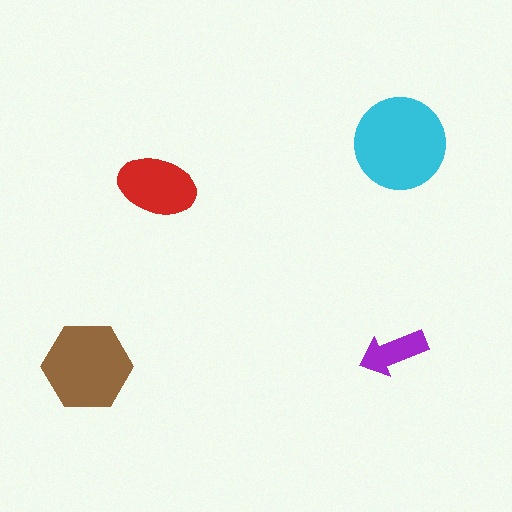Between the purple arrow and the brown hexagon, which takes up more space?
The brown hexagon.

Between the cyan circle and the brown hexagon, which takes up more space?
The cyan circle.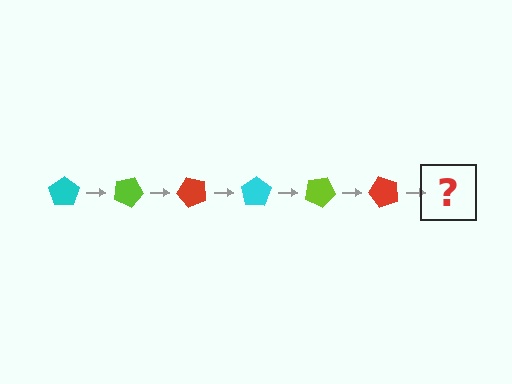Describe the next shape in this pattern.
It should be a cyan pentagon, rotated 150 degrees from the start.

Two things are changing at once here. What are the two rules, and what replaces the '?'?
The two rules are that it rotates 25 degrees each step and the color cycles through cyan, lime, and red. The '?' should be a cyan pentagon, rotated 150 degrees from the start.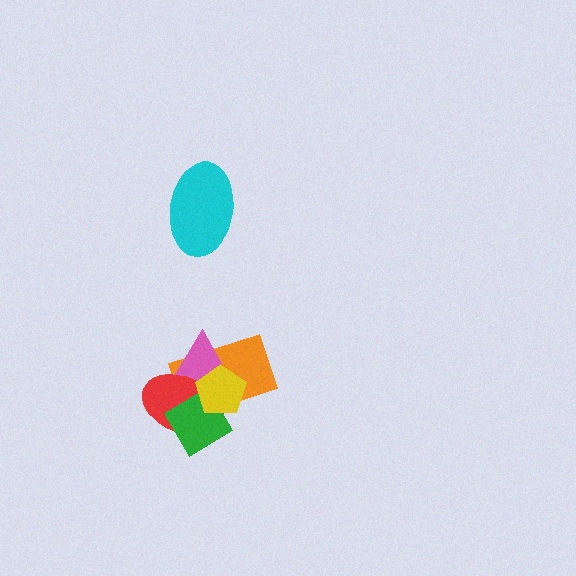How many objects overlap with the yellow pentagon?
4 objects overlap with the yellow pentagon.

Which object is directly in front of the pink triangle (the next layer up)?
The red ellipse is directly in front of the pink triangle.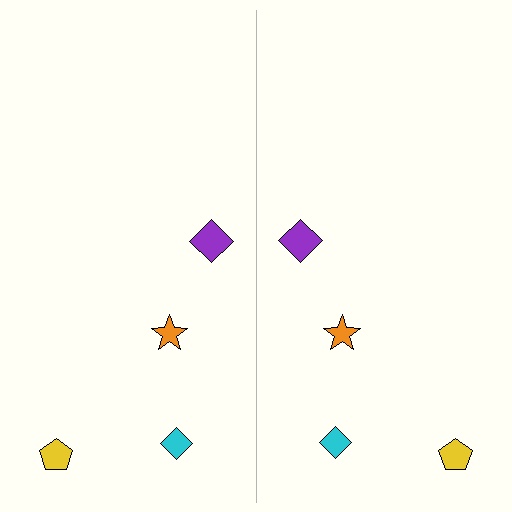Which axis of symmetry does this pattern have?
The pattern has a vertical axis of symmetry running through the center of the image.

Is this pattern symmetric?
Yes, this pattern has bilateral (reflection) symmetry.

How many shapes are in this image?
There are 8 shapes in this image.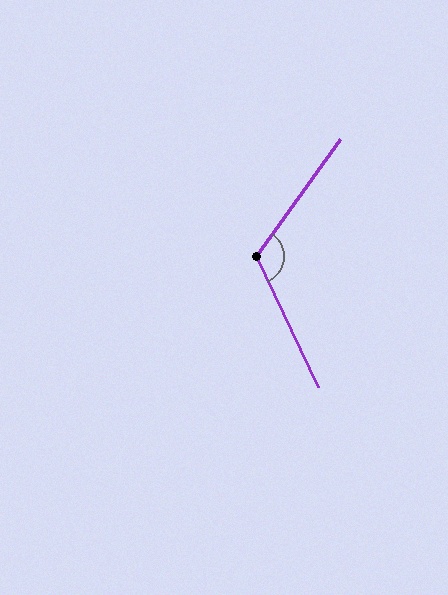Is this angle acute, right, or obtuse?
It is obtuse.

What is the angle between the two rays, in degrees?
Approximately 119 degrees.